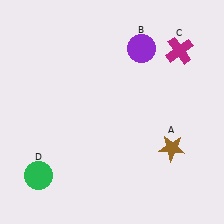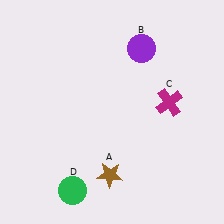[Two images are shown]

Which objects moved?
The objects that moved are: the brown star (A), the magenta cross (C), the green circle (D).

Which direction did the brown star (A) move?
The brown star (A) moved left.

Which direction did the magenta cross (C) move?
The magenta cross (C) moved down.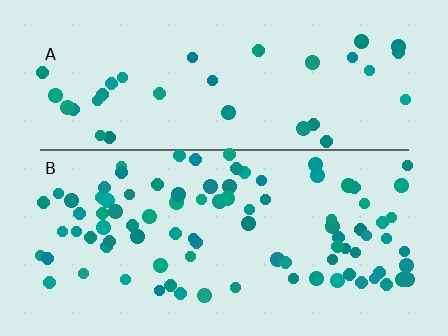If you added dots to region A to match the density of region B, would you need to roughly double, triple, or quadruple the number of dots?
Approximately triple.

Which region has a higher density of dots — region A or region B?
B (the bottom).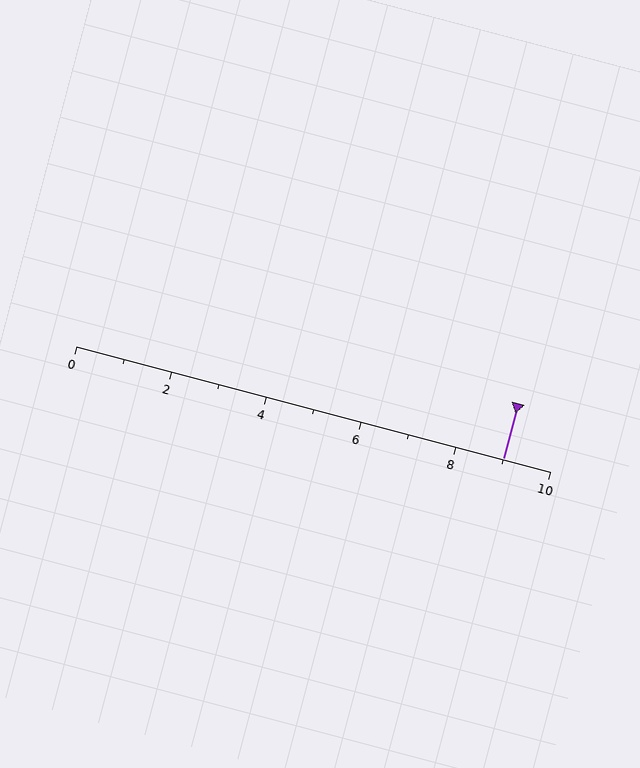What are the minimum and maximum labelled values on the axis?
The axis runs from 0 to 10.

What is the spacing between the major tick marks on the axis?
The major ticks are spaced 2 apart.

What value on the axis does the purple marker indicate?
The marker indicates approximately 9.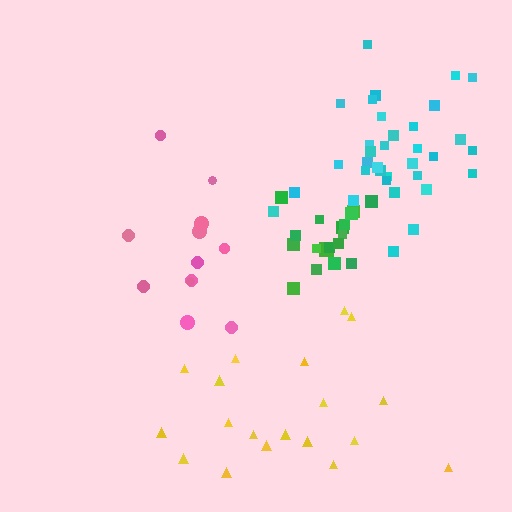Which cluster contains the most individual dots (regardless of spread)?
Cyan (34).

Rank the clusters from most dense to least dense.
green, cyan, pink, yellow.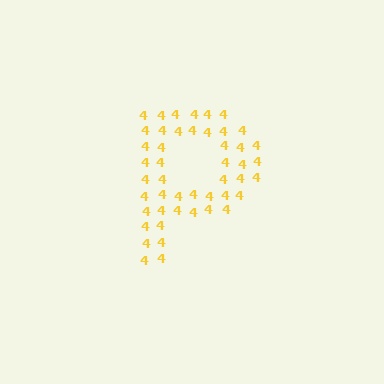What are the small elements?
The small elements are digit 4's.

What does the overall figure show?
The overall figure shows the letter P.